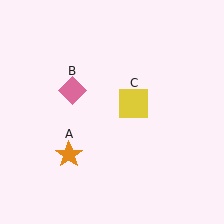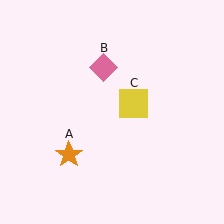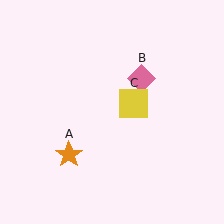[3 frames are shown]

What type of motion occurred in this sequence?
The pink diamond (object B) rotated clockwise around the center of the scene.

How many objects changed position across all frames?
1 object changed position: pink diamond (object B).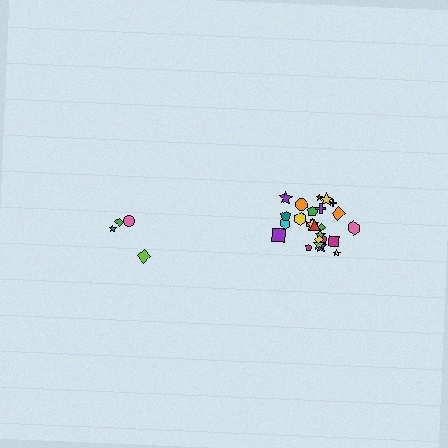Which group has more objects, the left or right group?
The right group.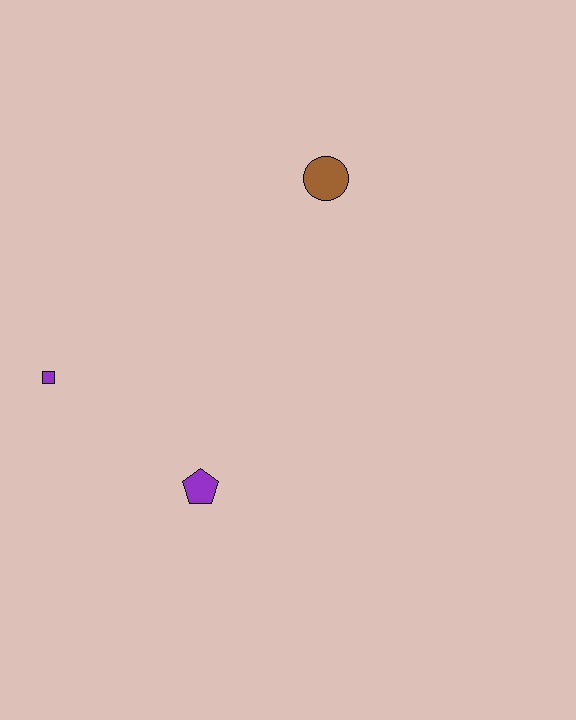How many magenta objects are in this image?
There are no magenta objects.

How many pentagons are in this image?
There is 1 pentagon.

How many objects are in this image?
There are 3 objects.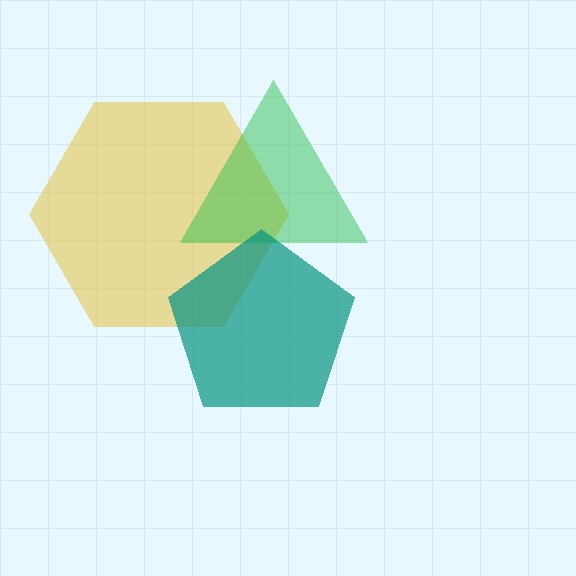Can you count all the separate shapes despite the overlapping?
Yes, there are 3 separate shapes.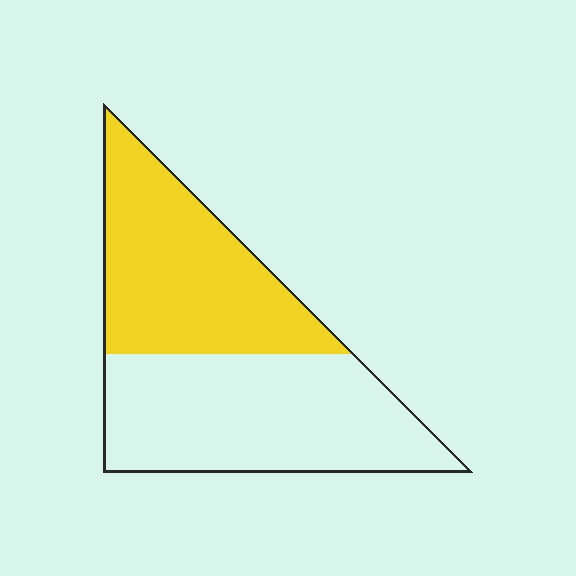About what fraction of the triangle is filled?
About one half (1/2).